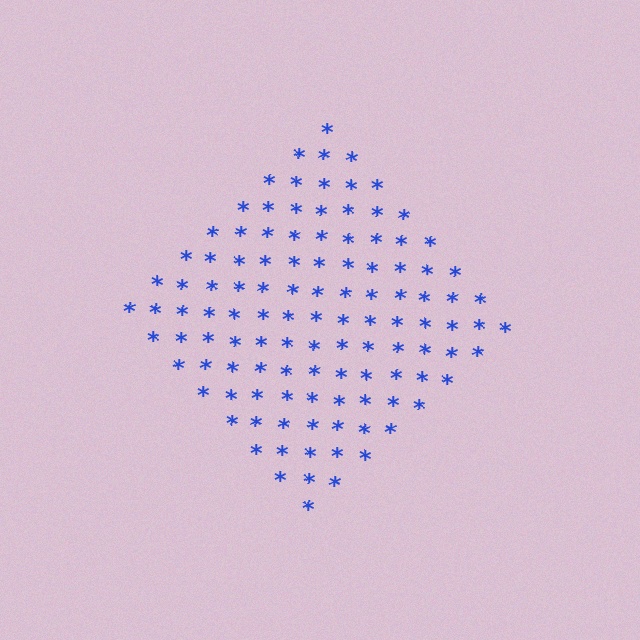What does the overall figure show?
The overall figure shows a diamond.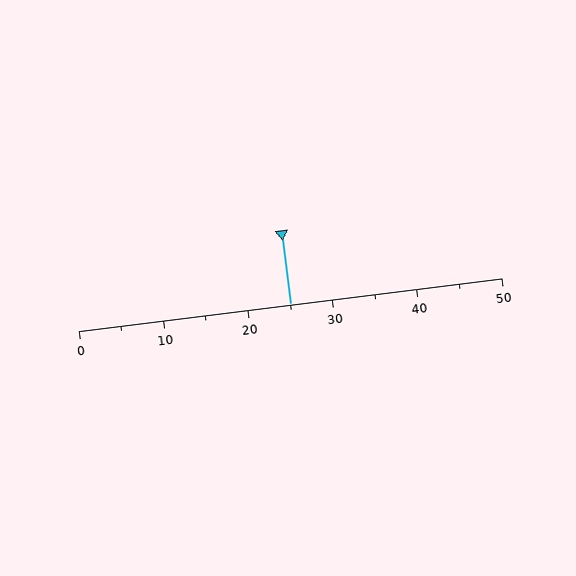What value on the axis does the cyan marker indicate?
The marker indicates approximately 25.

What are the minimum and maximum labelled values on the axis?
The axis runs from 0 to 50.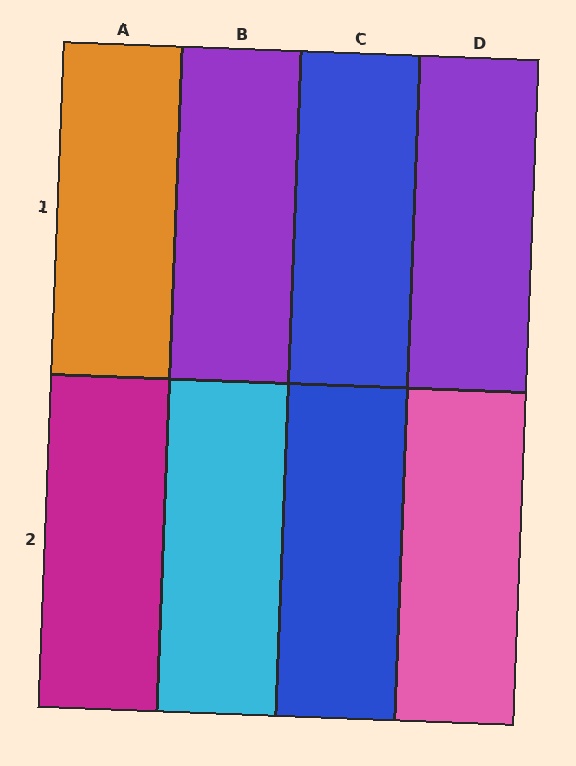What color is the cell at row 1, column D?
Purple.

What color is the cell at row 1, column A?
Orange.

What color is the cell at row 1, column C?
Blue.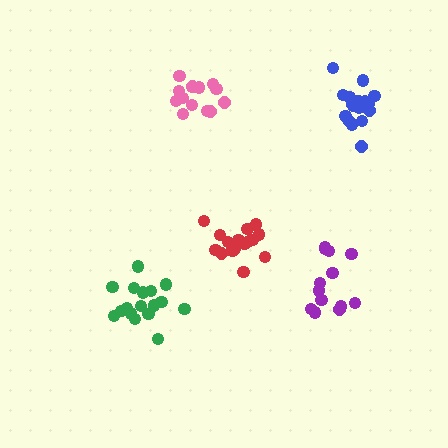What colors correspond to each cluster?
The clusters are colored: purple, blue, green, pink, red.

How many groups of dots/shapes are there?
There are 5 groups.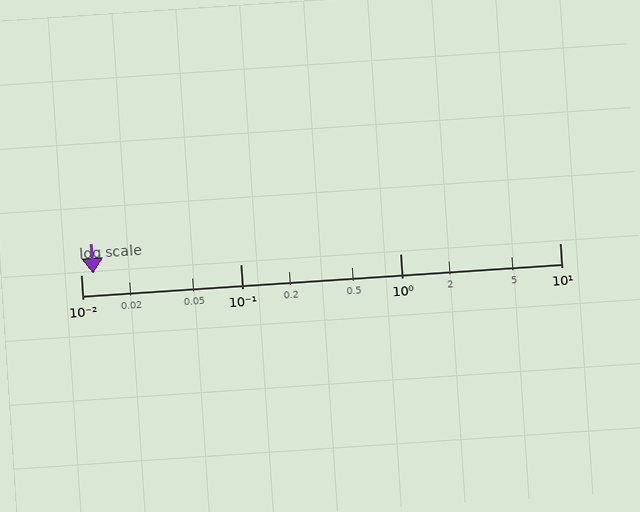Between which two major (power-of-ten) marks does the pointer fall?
The pointer is between 0.01 and 0.1.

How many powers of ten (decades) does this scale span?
The scale spans 3 decades, from 0.01 to 10.